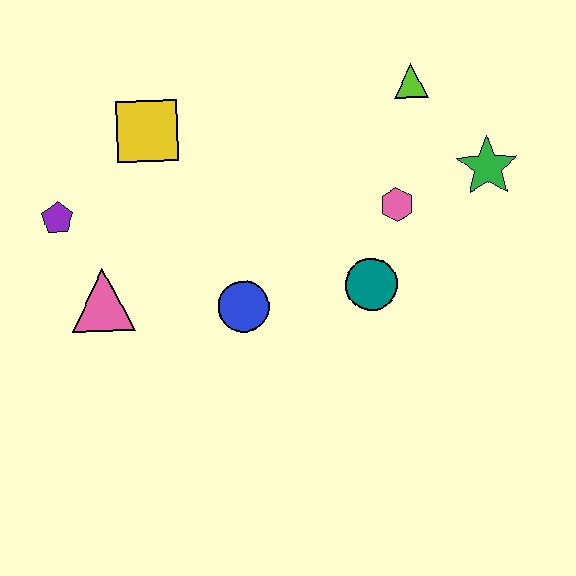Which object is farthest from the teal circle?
The purple pentagon is farthest from the teal circle.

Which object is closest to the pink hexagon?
The teal circle is closest to the pink hexagon.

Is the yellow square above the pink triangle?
Yes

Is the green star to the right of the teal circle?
Yes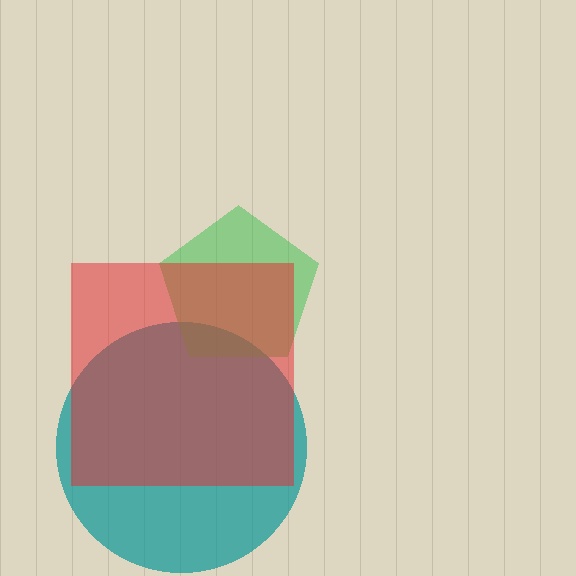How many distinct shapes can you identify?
There are 3 distinct shapes: a teal circle, a green pentagon, a red square.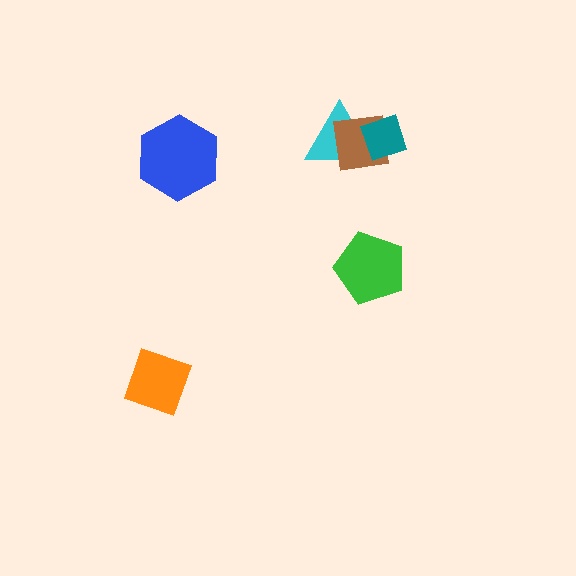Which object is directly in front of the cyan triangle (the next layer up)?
The brown square is directly in front of the cyan triangle.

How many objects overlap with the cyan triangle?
2 objects overlap with the cyan triangle.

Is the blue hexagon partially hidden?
No, no other shape covers it.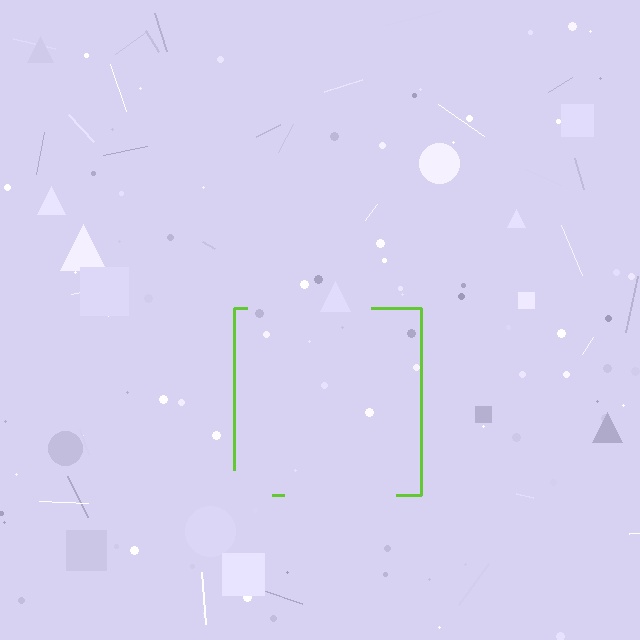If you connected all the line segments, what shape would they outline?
They would outline a square.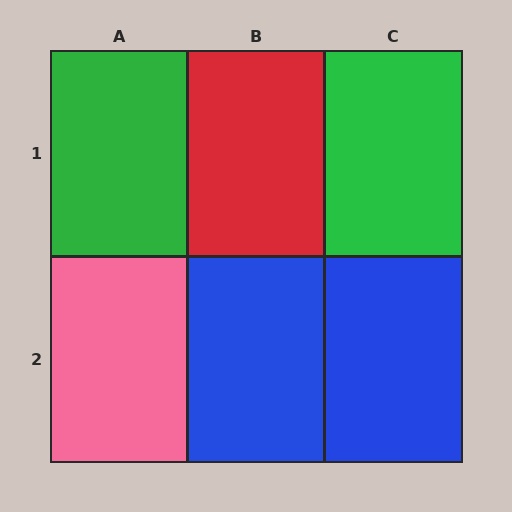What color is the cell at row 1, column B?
Red.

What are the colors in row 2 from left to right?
Pink, blue, blue.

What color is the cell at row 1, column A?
Green.